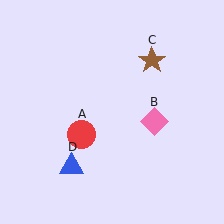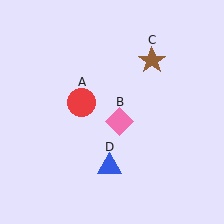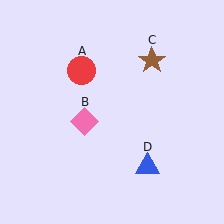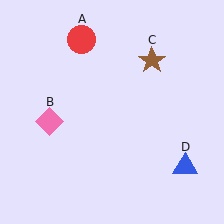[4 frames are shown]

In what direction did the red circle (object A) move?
The red circle (object A) moved up.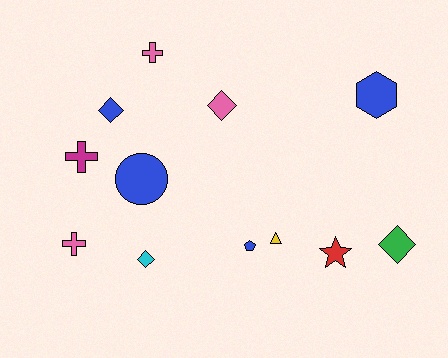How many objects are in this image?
There are 12 objects.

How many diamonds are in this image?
There are 4 diamonds.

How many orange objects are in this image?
There are no orange objects.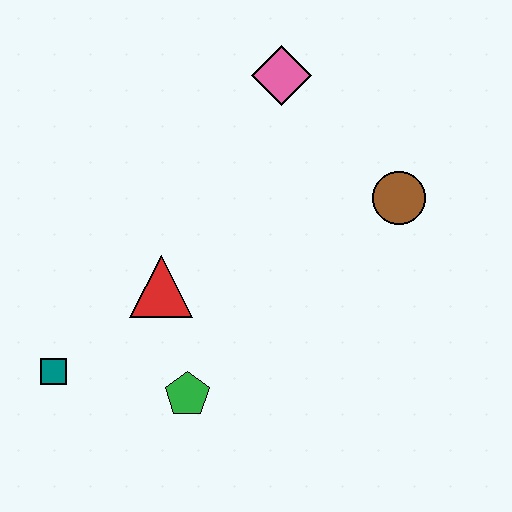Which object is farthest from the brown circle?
The teal square is farthest from the brown circle.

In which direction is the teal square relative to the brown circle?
The teal square is to the left of the brown circle.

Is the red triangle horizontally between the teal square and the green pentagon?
Yes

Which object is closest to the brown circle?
The pink diamond is closest to the brown circle.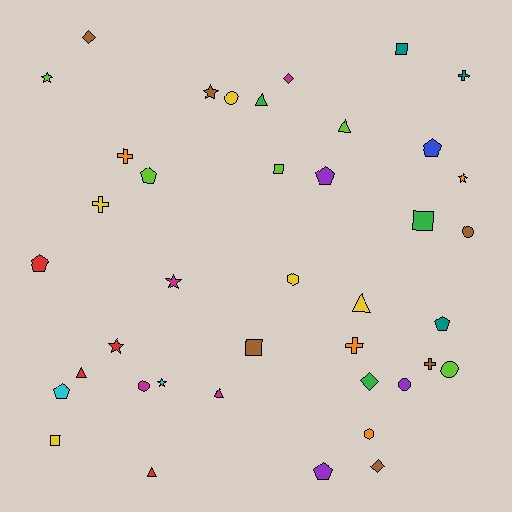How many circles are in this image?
There are 5 circles.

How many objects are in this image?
There are 40 objects.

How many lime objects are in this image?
There are 5 lime objects.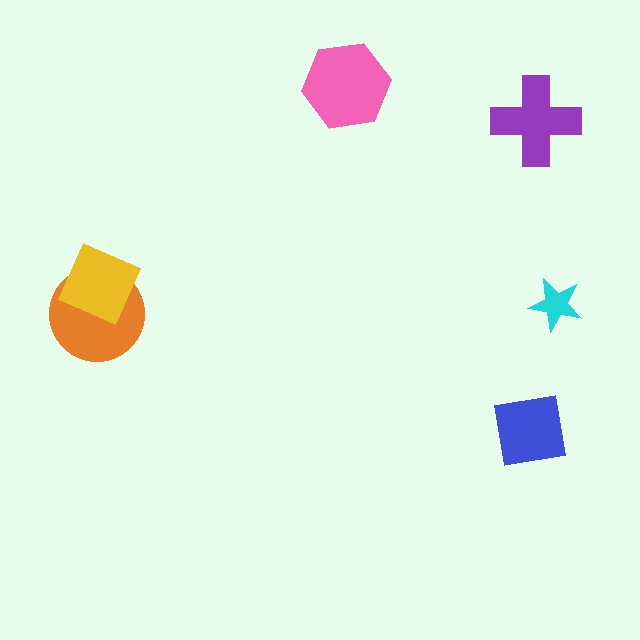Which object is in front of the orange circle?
The yellow diamond is in front of the orange circle.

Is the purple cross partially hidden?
No, no other shape covers it.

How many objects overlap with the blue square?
0 objects overlap with the blue square.